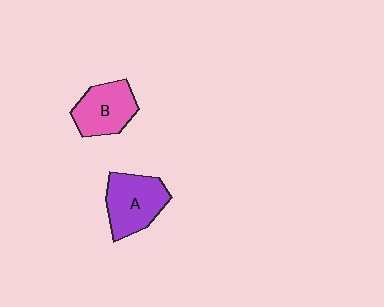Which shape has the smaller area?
Shape B (pink).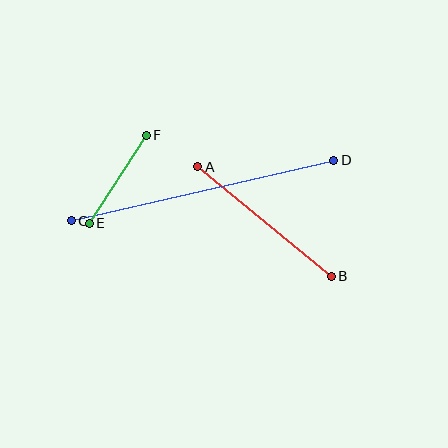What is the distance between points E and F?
The distance is approximately 105 pixels.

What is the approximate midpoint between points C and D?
The midpoint is at approximately (203, 191) pixels.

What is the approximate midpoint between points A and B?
The midpoint is at approximately (264, 222) pixels.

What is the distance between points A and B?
The distance is approximately 173 pixels.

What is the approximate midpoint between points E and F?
The midpoint is at approximately (118, 179) pixels.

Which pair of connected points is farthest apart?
Points C and D are farthest apart.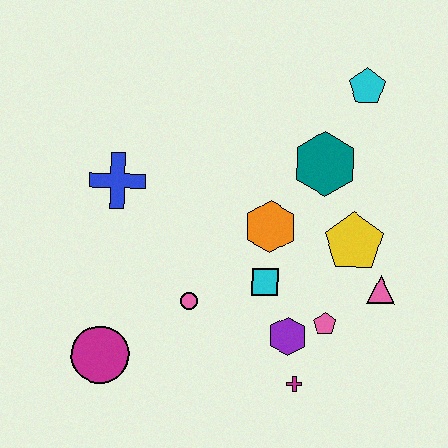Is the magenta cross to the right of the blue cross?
Yes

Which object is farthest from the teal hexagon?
The magenta circle is farthest from the teal hexagon.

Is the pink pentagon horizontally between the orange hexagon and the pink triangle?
Yes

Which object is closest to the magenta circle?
The pink circle is closest to the magenta circle.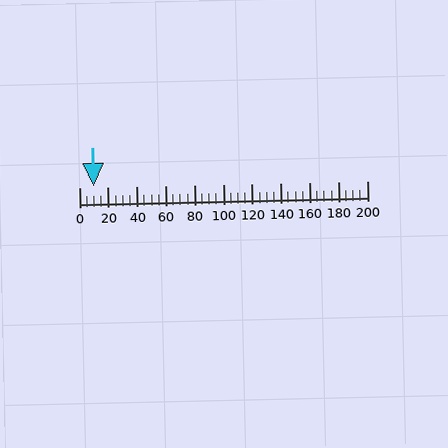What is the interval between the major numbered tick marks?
The major tick marks are spaced 20 units apart.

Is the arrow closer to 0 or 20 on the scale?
The arrow is closer to 20.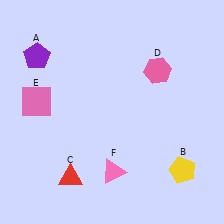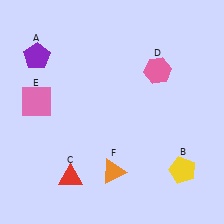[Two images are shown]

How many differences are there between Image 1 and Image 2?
There is 1 difference between the two images.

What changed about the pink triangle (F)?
In Image 1, F is pink. In Image 2, it changed to orange.